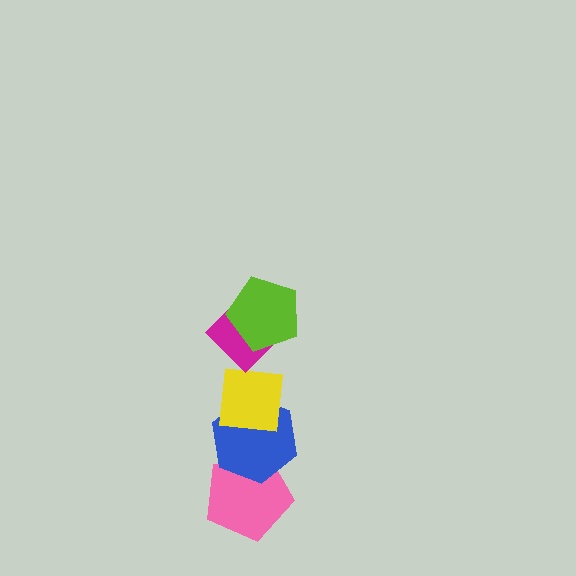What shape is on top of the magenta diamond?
The lime pentagon is on top of the magenta diamond.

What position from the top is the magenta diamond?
The magenta diamond is 2nd from the top.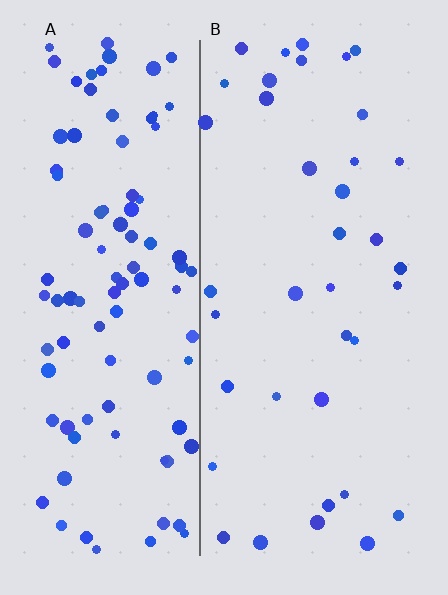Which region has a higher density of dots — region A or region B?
A (the left).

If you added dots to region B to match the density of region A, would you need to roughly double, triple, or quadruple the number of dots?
Approximately triple.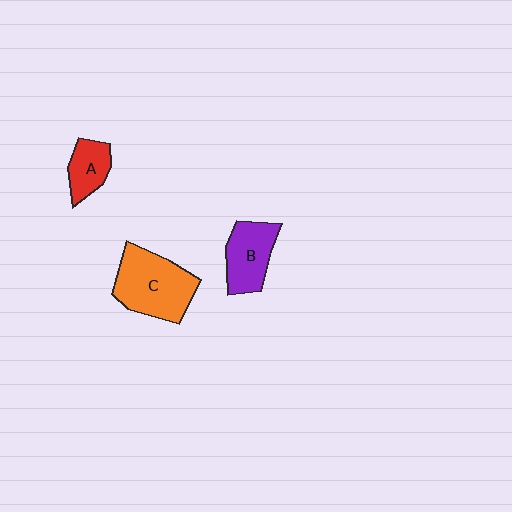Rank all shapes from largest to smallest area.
From largest to smallest: C (orange), B (purple), A (red).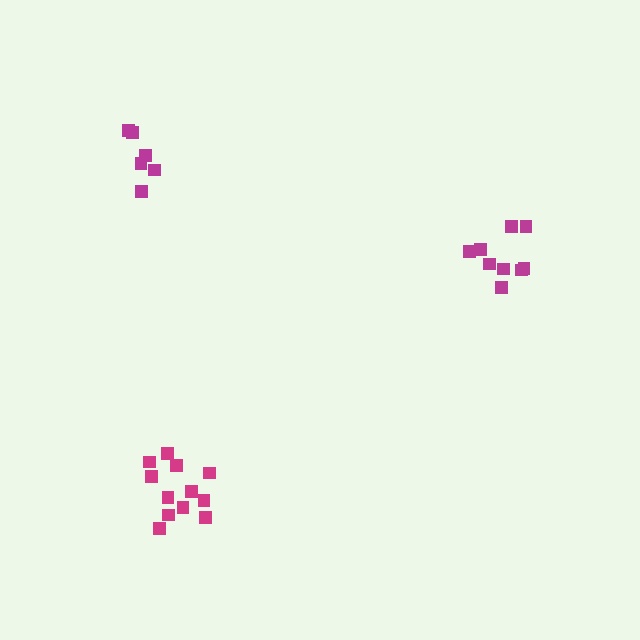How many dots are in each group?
Group 1: 7 dots, Group 2: 9 dots, Group 3: 12 dots (28 total).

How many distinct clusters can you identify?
There are 3 distinct clusters.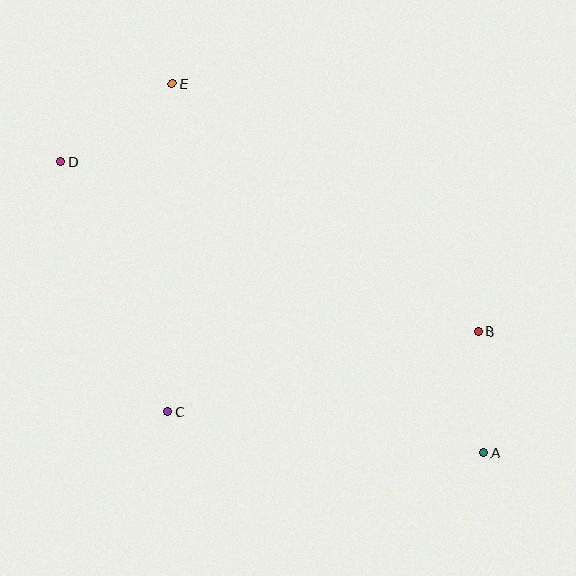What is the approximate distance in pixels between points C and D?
The distance between C and D is approximately 272 pixels.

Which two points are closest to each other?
Points A and B are closest to each other.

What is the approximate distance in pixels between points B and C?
The distance between B and C is approximately 321 pixels.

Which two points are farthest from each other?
Points A and D are farthest from each other.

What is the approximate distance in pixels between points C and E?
The distance between C and E is approximately 328 pixels.